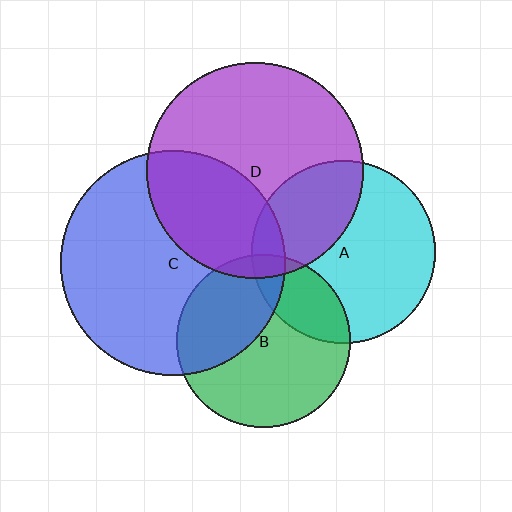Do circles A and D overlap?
Yes.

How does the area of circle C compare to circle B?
Approximately 1.7 times.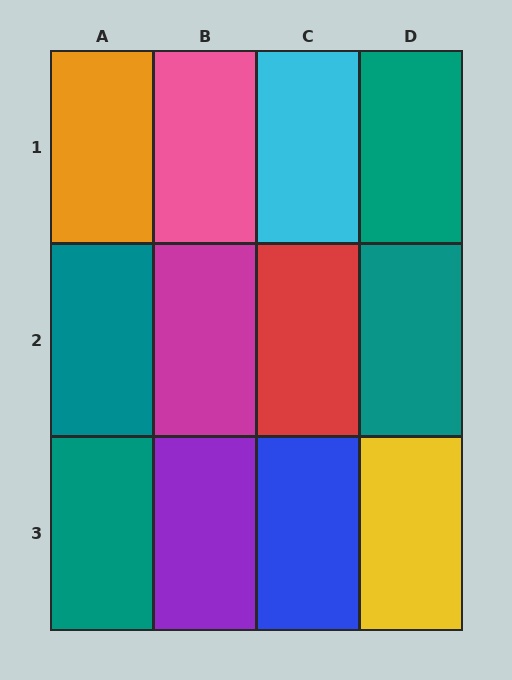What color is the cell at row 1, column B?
Pink.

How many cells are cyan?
1 cell is cyan.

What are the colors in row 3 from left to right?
Teal, purple, blue, yellow.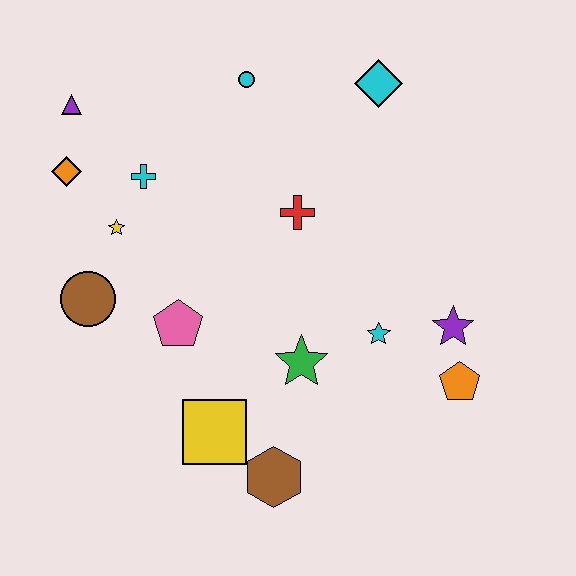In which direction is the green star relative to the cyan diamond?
The green star is below the cyan diamond.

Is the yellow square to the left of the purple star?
Yes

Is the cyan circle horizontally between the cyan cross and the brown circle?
No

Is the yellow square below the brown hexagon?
No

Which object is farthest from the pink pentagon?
The cyan diamond is farthest from the pink pentagon.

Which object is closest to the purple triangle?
The orange diamond is closest to the purple triangle.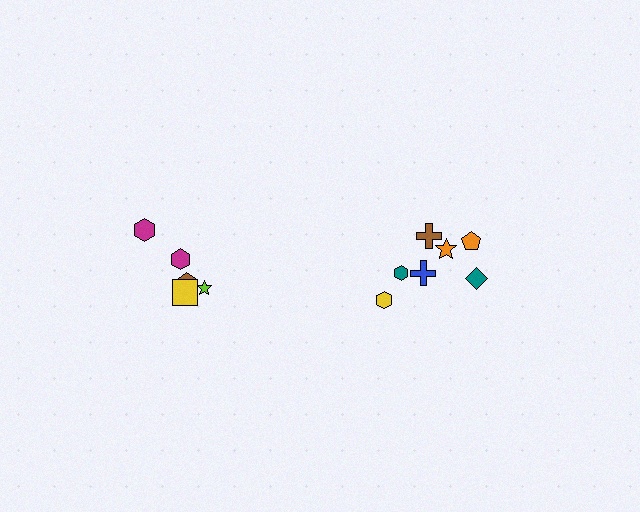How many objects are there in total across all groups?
There are 12 objects.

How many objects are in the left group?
There are 5 objects.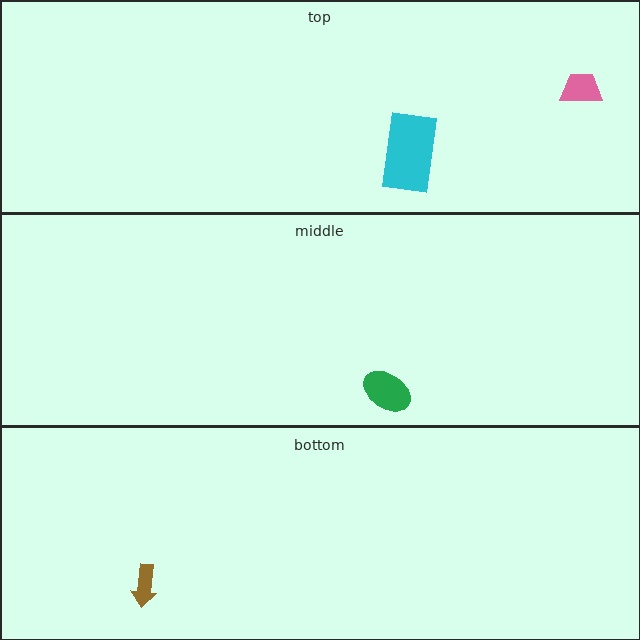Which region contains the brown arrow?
The bottom region.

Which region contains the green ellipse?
The middle region.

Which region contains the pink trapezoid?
The top region.